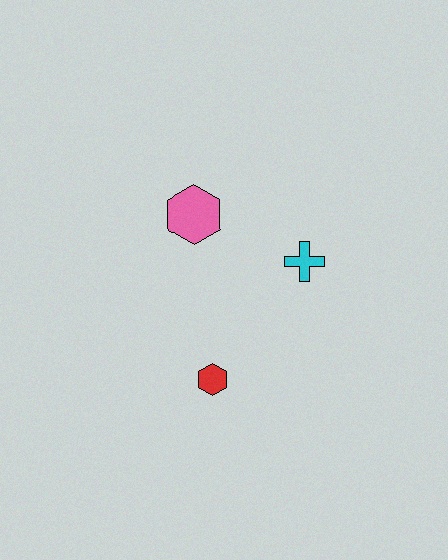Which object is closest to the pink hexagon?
The cyan cross is closest to the pink hexagon.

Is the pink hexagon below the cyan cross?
No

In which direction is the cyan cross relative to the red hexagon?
The cyan cross is above the red hexagon.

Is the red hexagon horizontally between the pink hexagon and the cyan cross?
Yes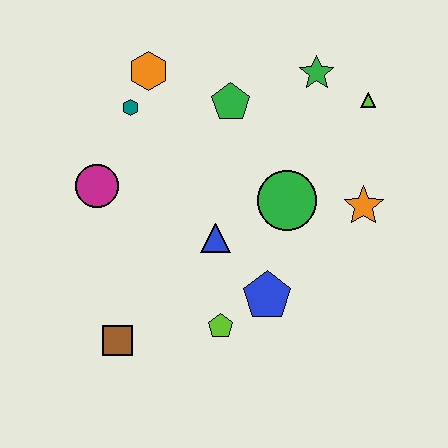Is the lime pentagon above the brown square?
Yes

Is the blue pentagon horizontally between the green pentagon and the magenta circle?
No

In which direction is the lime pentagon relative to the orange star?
The lime pentagon is to the left of the orange star.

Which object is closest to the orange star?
The green circle is closest to the orange star.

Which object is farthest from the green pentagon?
The brown square is farthest from the green pentagon.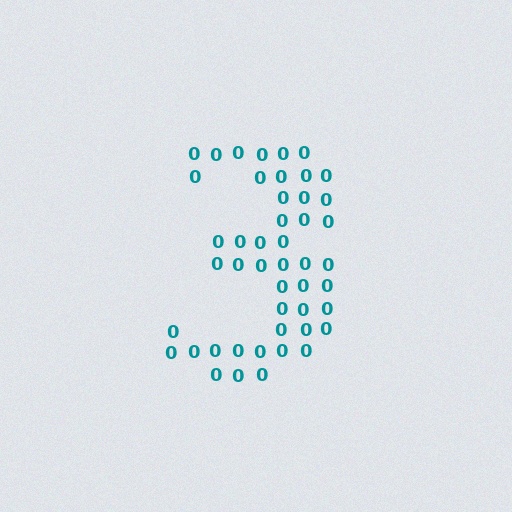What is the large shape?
The large shape is the digit 3.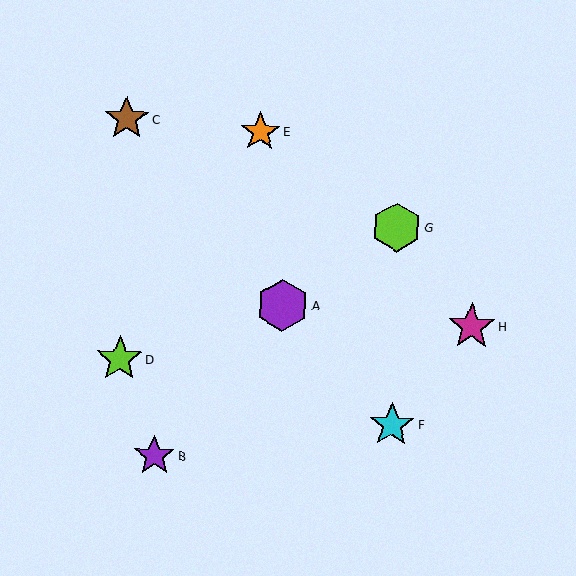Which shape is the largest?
The purple hexagon (labeled A) is the largest.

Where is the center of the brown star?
The center of the brown star is at (127, 119).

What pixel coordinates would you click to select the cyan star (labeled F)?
Click at (392, 425) to select the cyan star F.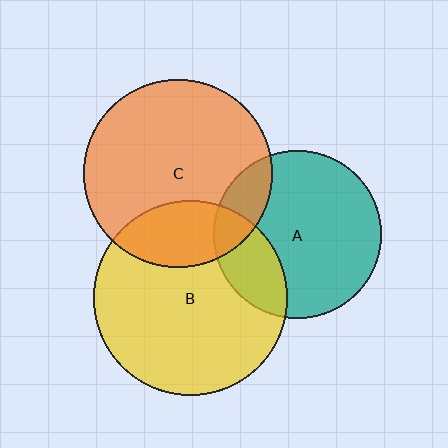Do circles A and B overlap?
Yes.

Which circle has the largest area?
Circle B (yellow).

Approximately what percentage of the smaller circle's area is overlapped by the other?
Approximately 25%.